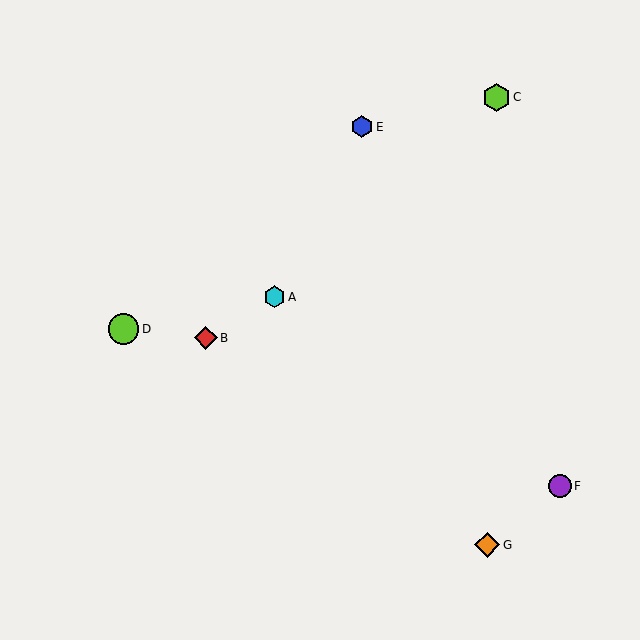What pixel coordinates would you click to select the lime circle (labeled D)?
Click at (123, 329) to select the lime circle D.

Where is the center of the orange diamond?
The center of the orange diamond is at (487, 545).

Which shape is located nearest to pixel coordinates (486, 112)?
The lime hexagon (labeled C) at (496, 97) is nearest to that location.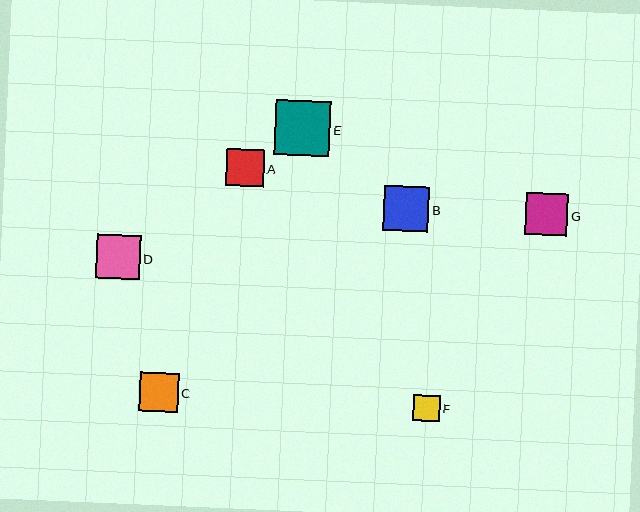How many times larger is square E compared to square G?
Square E is approximately 1.3 times the size of square G.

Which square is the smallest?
Square F is the smallest with a size of approximately 26 pixels.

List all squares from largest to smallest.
From largest to smallest: E, B, D, G, C, A, F.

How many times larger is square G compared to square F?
Square G is approximately 1.6 times the size of square F.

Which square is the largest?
Square E is the largest with a size of approximately 55 pixels.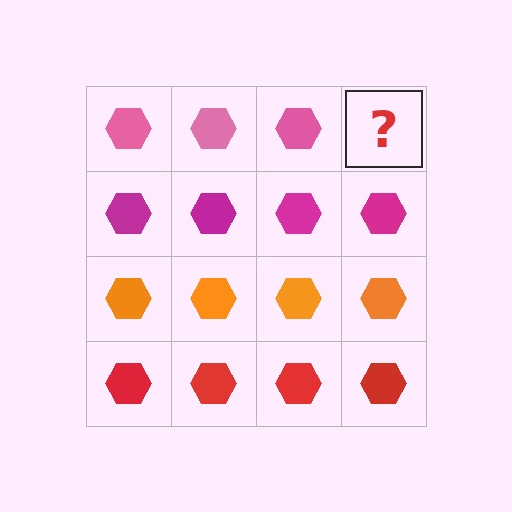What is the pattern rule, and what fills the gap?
The rule is that each row has a consistent color. The gap should be filled with a pink hexagon.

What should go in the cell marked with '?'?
The missing cell should contain a pink hexagon.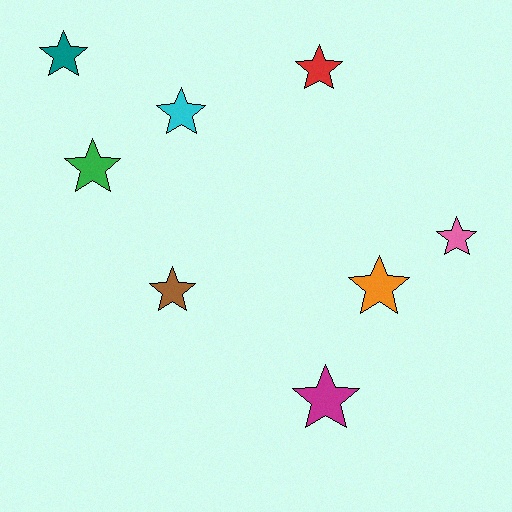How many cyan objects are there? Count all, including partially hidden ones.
There is 1 cyan object.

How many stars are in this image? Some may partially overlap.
There are 8 stars.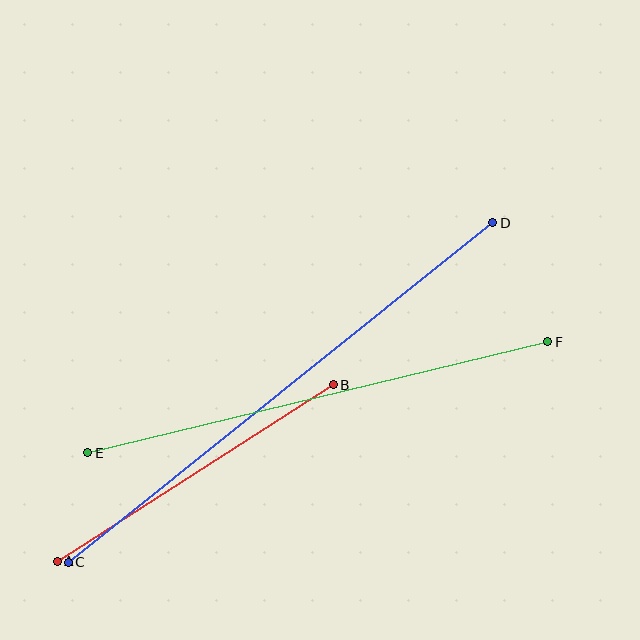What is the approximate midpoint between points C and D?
The midpoint is at approximately (281, 393) pixels.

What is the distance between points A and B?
The distance is approximately 328 pixels.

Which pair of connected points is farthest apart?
Points C and D are farthest apart.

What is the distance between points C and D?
The distance is approximately 544 pixels.